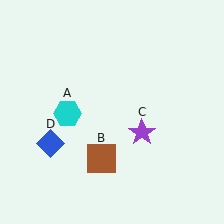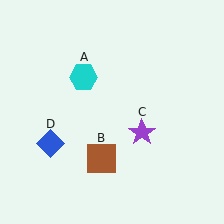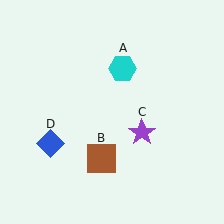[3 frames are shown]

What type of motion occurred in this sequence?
The cyan hexagon (object A) rotated clockwise around the center of the scene.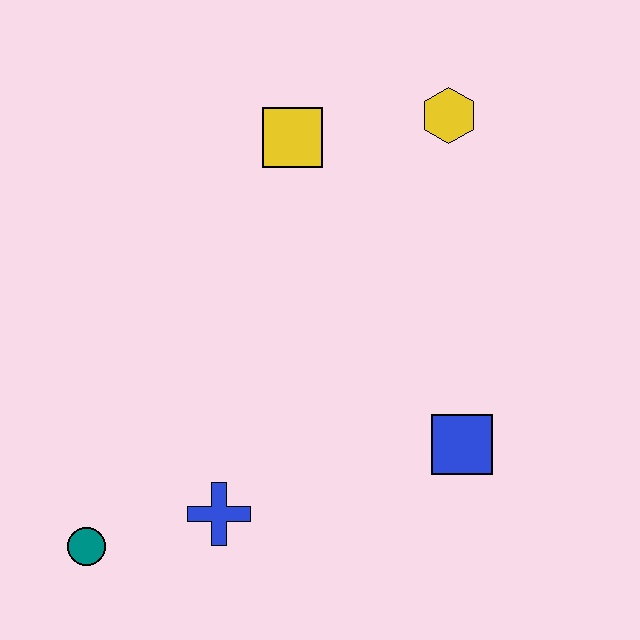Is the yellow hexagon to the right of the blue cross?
Yes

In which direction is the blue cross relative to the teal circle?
The blue cross is to the right of the teal circle.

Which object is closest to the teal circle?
The blue cross is closest to the teal circle.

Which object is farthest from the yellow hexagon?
The teal circle is farthest from the yellow hexagon.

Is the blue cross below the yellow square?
Yes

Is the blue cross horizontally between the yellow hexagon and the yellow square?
No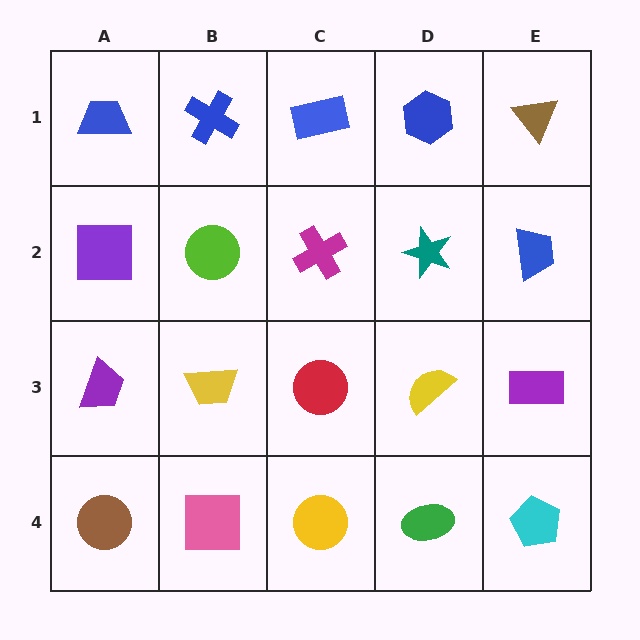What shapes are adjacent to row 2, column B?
A blue cross (row 1, column B), a yellow trapezoid (row 3, column B), a purple square (row 2, column A), a magenta cross (row 2, column C).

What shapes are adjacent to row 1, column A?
A purple square (row 2, column A), a blue cross (row 1, column B).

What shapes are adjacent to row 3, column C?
A magenta cross (row 2, column C), a yellow circle (row 4, column C), a yellow trapezoid (row 3, column B), a yellow semicircle (row 3, column D).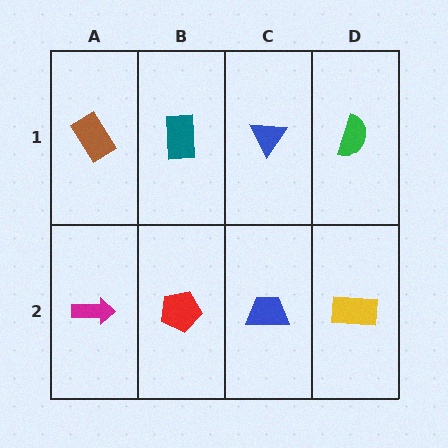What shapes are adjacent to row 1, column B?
A red pentagon (row 2, column B), a brown rectangle (row 1, column A), a blue triangle (row 1, column C).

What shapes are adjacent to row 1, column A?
A magenta arrow (row 2, column A), a teal rectangle (row 1, column B).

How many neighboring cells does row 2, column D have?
2.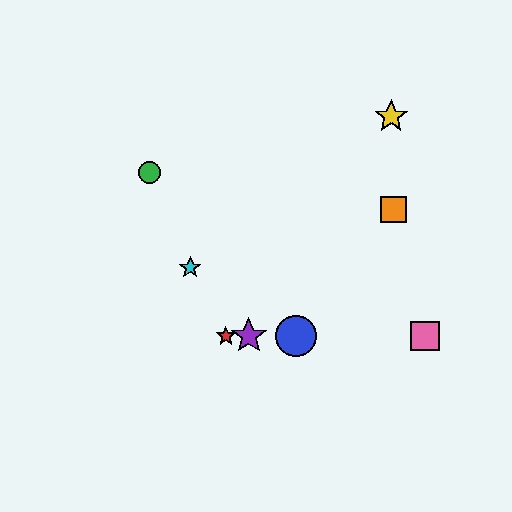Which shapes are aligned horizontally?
The red star, the blue circle, the purple star, the pink square are aligned horizontally.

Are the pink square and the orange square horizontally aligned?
No, the pink square is at y≈336 and the orange square is at y≈209.